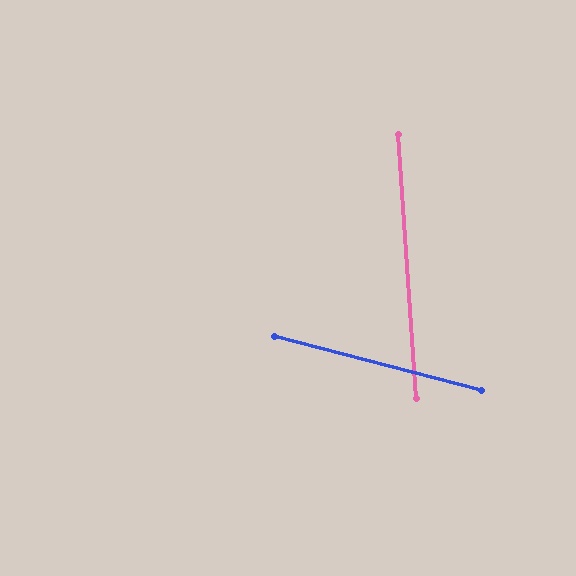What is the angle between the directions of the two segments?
Approximately 71 degrees.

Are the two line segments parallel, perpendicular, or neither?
Neither parallel nor perpendicular — they differ by about 71°.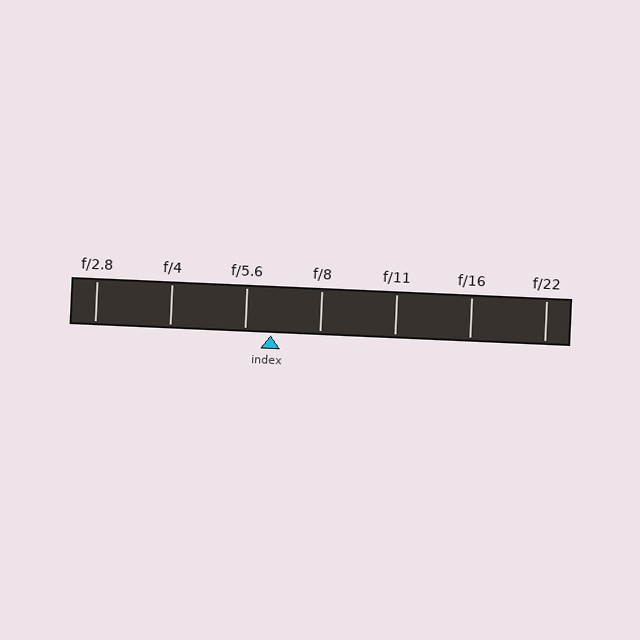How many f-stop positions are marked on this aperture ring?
There are 7 f-stop positions marked.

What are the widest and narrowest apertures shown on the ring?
The widest aperture shown is f/2.8 and the narrowest is f/22.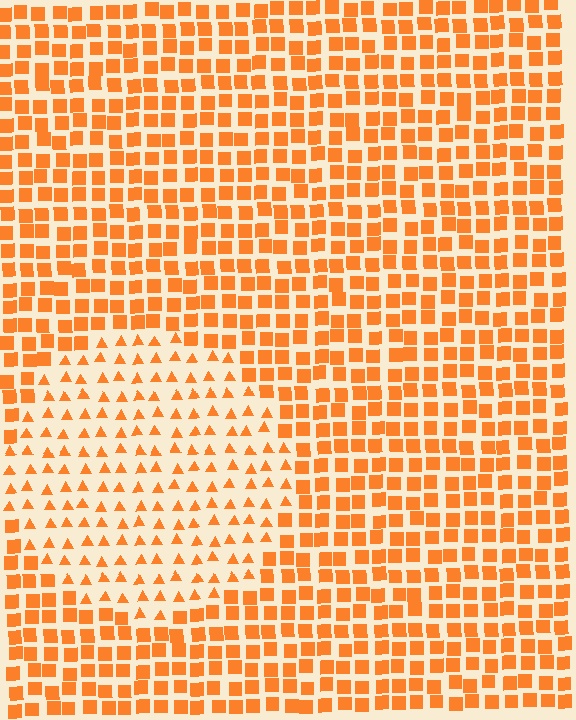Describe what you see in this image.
The image is filled with small orange elements arranged in a uniform grid. A circle-shaped region contains triangles, while the surrounding area contains squares. The boundary is defined purely by the change in element shape.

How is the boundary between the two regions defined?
The boundary is defined by a change in element shape: triangles inside vs. squares outside. All elements share the same color and spacing.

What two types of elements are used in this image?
The image uses triangles inside the circle region and squares outside it.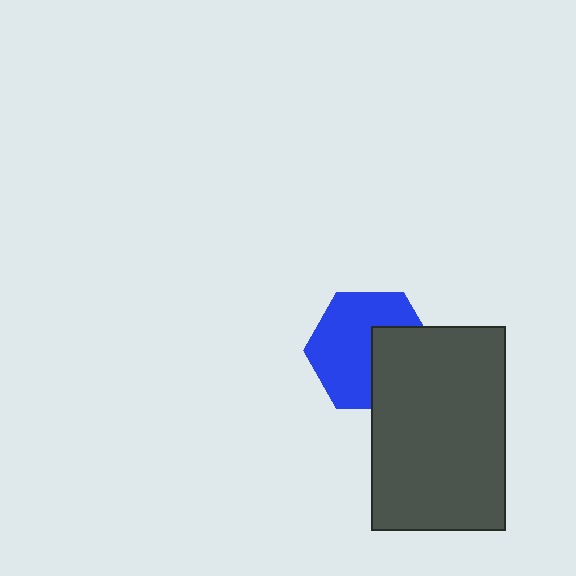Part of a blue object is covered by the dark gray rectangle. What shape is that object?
It is a hexagon.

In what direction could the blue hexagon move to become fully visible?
The blue hexagon could move left. That would shift it out from behind the dark gray rectangle entirely.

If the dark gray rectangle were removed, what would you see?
You would see the complete blue hexagon.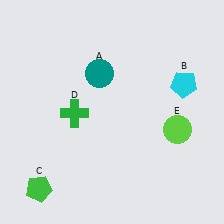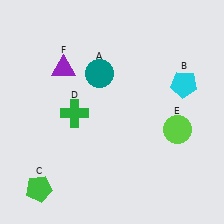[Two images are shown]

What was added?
A purple triangle (F) was added in Image 2.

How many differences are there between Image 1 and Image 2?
There is 1 difference between the two images.